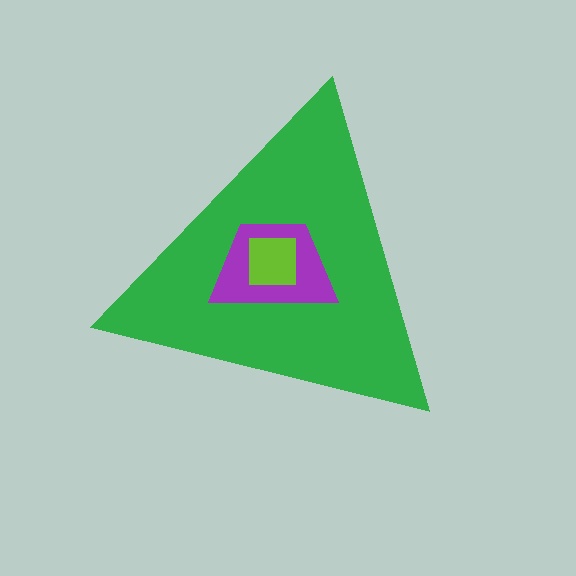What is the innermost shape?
The lime square.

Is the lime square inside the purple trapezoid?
Yes.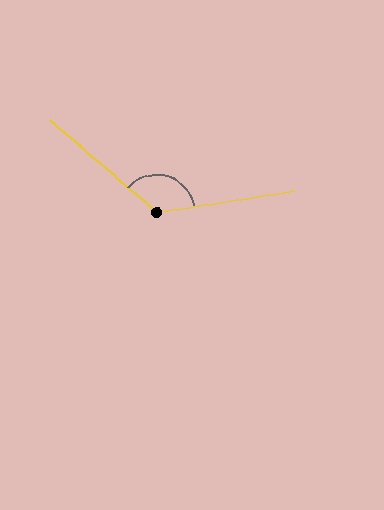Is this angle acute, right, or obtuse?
It is obtuse.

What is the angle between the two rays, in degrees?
Approximately 130 degrees.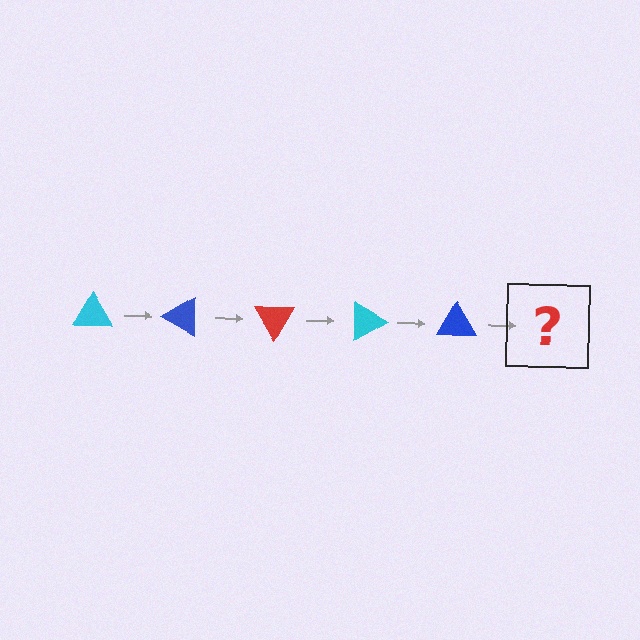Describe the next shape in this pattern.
It should be a red triangle, rotated 150 degrees from the start.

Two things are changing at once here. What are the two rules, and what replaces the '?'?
The two rules are that it rotates 30 degrees each step and the color cycles through cyan, blue, and red. The '?' should be a red triangle, rotated 150 degrees from the start.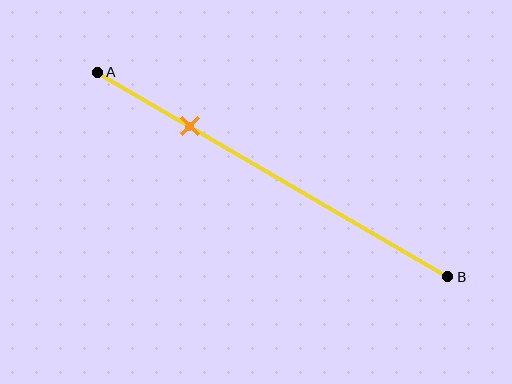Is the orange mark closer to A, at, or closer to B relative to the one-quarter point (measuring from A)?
The orange mark is approximately at the one-quarter point of segment AB.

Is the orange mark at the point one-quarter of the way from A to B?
Yes, the mark is approximately at the one-quarter point.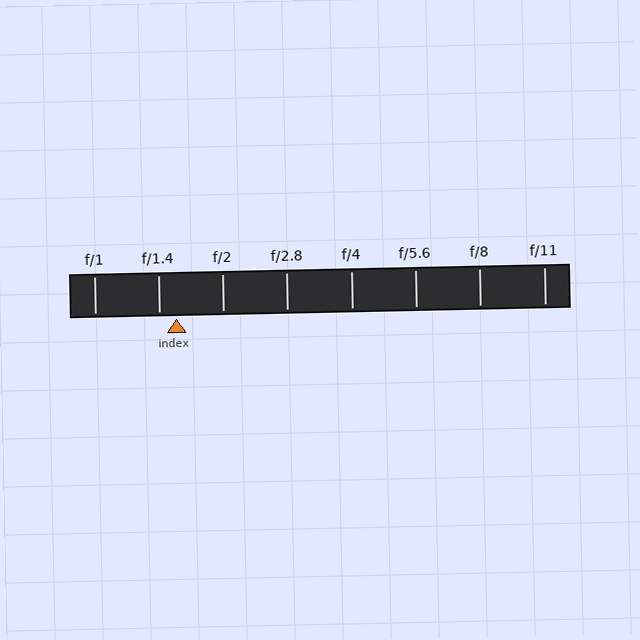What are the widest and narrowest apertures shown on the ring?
The widest aperture shown is f/1 and the narrowest is f/11.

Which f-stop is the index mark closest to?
The index mark is closest to f/1.4.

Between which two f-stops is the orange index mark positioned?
The index mark is between f/1.4 and f/2.